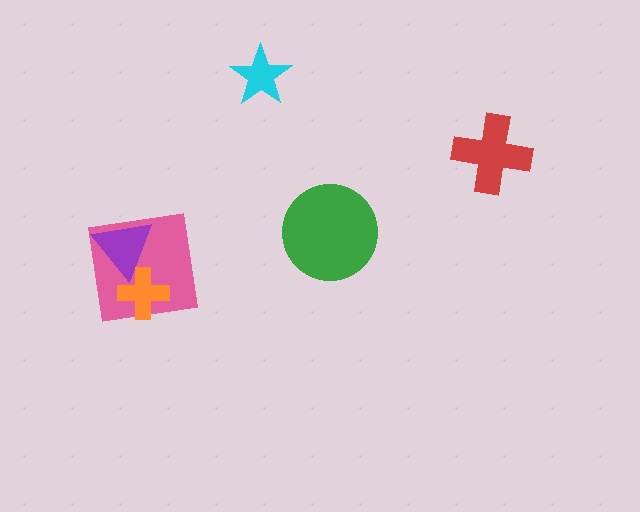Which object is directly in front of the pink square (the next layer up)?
The purple triangle is directly in front of the pink square.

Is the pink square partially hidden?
Yes, it is partially covered by another shape.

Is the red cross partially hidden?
No, no other shape covers it.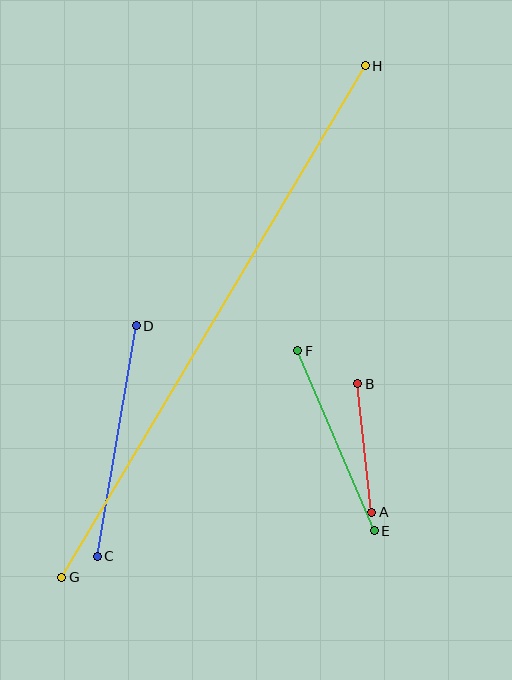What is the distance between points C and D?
The distance is approximately 234 pixels.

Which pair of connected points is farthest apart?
Points G and H are farthest apart.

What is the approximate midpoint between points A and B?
The midpoint is at approximately (365, 448) pixels.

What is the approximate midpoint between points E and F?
The midpoint is at approximately (336, 441) pixels.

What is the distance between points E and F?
The distance is approximately 196 pixels.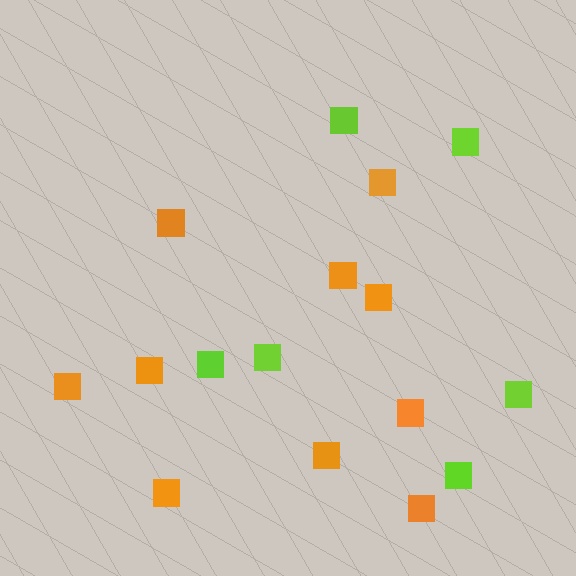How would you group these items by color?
There are 2 groups: one group of orange squares (10) and one group of lime squares (6).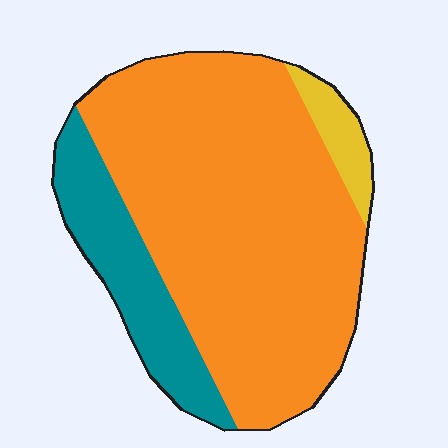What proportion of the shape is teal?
Teal covers 19% of the shape.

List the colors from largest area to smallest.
From largest to smallest: orange, teal, yellow.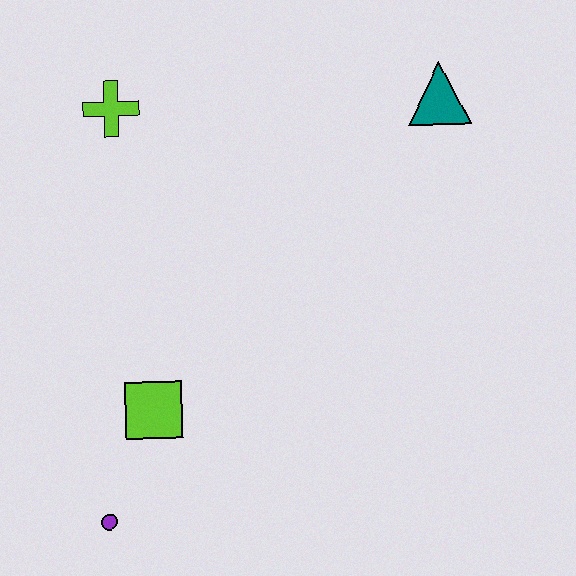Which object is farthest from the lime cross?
The purple circle is farthest from the lime cross.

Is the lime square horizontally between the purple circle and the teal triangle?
Yes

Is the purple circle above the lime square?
No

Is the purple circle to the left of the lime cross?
Yes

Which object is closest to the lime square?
The purple circle is closest to the lime square.